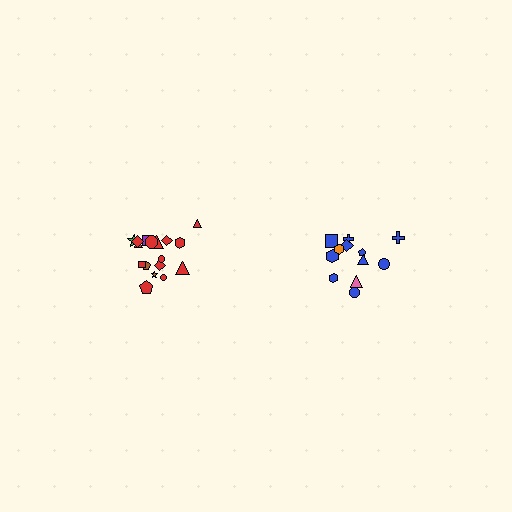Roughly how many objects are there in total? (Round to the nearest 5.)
Roughly 30 objects in total.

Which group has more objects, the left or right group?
The left group.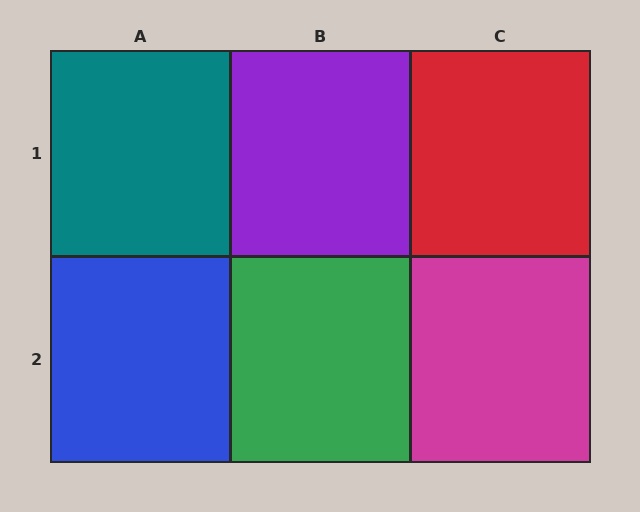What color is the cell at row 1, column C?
Red.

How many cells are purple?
1 cell is purple.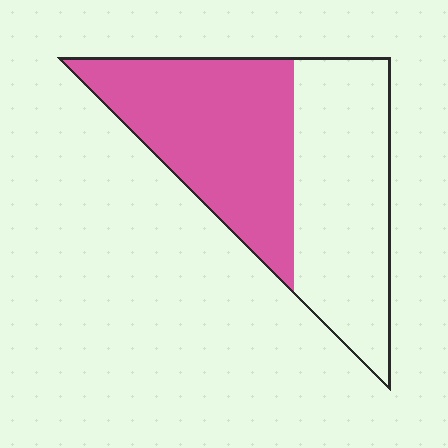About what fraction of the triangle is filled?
About one half (1/2).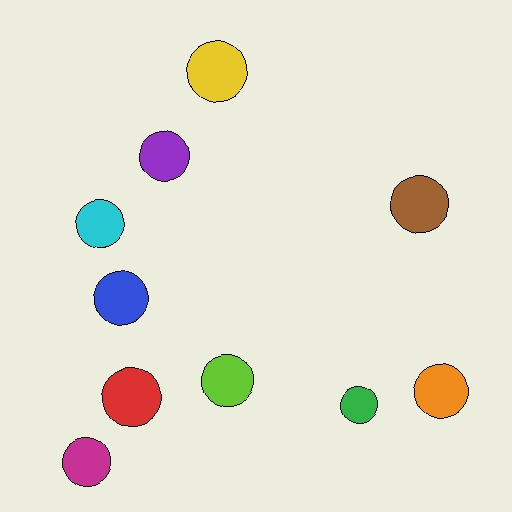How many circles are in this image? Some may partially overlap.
There are 10 circles.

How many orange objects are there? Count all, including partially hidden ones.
There is 1 orange object.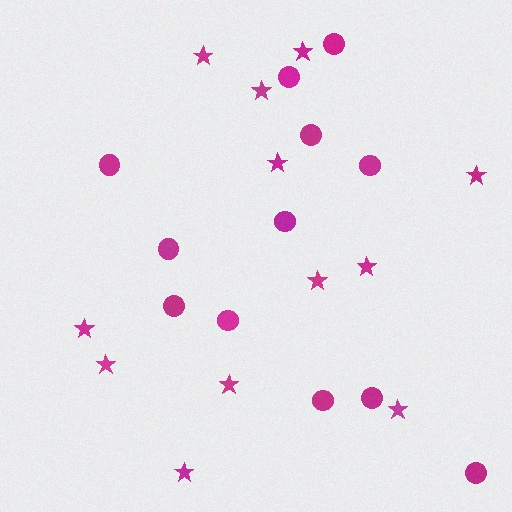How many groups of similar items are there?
There are 2 groups: one group of circles (12) and one group of stars (12).